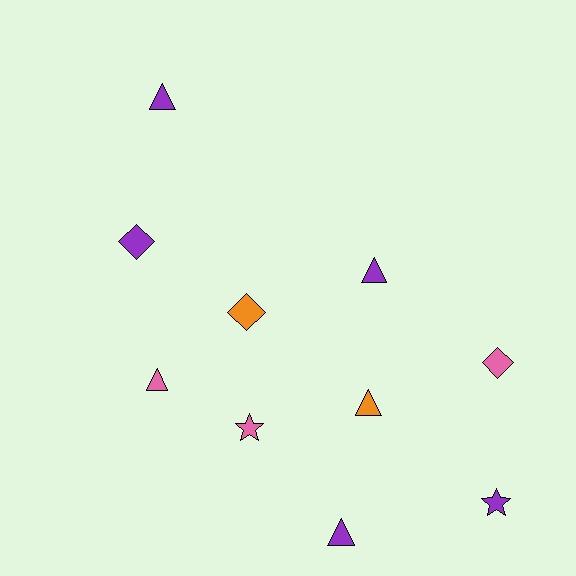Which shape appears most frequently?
Triangle, with 5 objects.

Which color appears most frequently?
Purple, with 5 objects.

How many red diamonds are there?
There are no red diamonds.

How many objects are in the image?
There are 10 objects.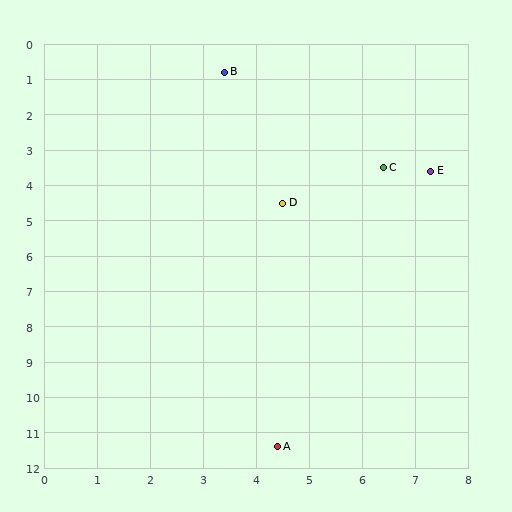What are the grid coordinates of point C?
Point C is at approximately (6.4, 3.5).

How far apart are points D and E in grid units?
Points D and E are about 2.9 grid units apart.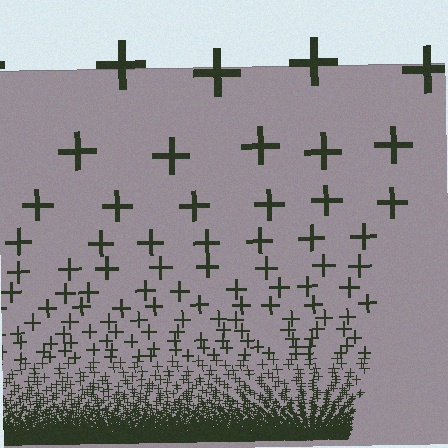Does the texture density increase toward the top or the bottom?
Density increases toward the bottom.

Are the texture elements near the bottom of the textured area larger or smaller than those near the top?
Smaller. The gradient is inverted — elements near the bottom are smaller and denser.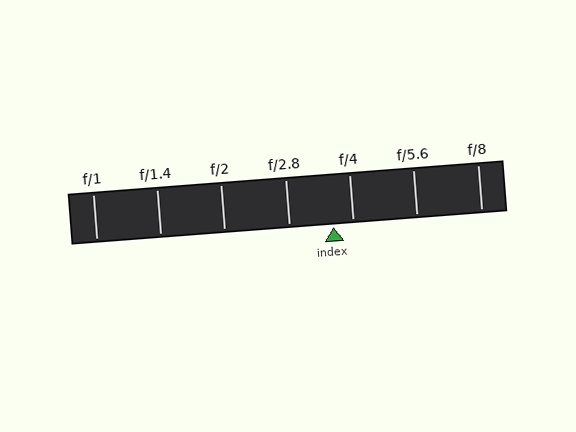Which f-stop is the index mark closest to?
The index mark is closest to f/4.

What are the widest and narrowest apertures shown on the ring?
The widest aperture shown is f/1 and the narrowest is f/8.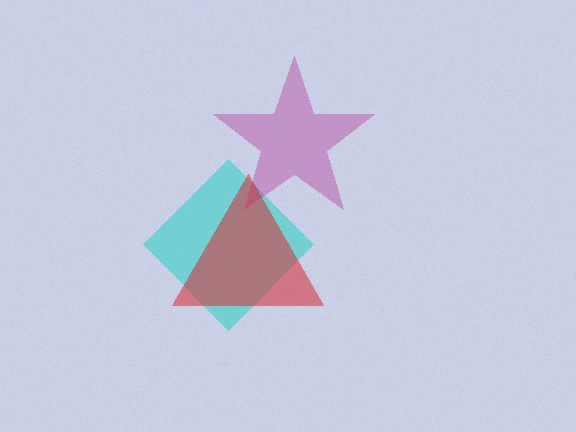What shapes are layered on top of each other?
The layered shapes are: a cyan diamond, a magenta star, a red triangle.